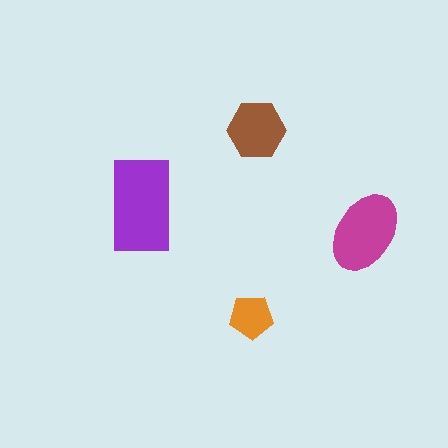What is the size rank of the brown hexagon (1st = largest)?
3rd.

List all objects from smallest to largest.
The orange pentagon, the brown hexagon, the magenta ellipse, the purple rectangle.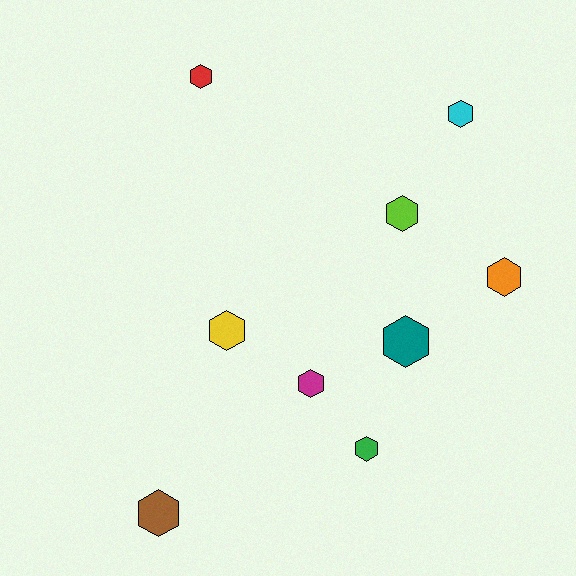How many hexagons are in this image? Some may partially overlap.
There are 9 hexagons.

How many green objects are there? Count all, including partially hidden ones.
There is 1 green object.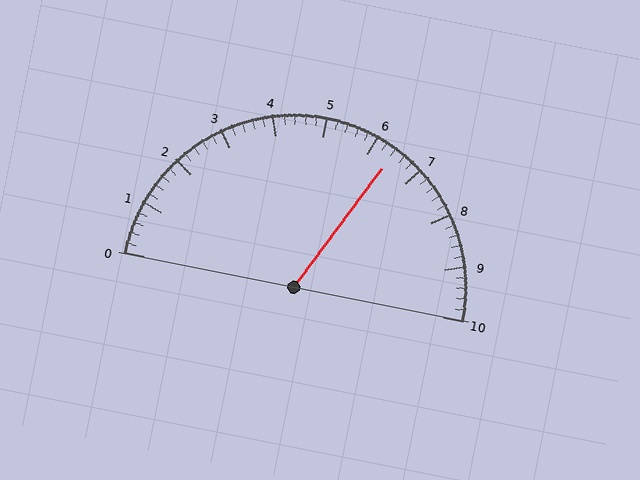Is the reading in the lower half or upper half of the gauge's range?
The reading is in the upper half of the range (0 to 10).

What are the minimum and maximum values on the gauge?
The gauge ranges from 0 to 10.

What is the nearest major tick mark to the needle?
The nearest major tick mark is 6.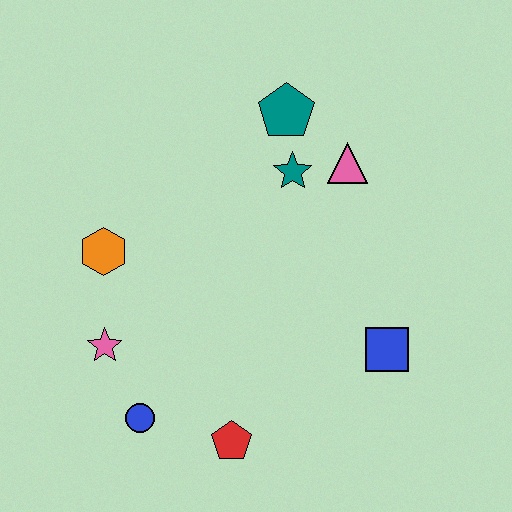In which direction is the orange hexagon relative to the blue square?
The orange hexagon is to the left of the blue square.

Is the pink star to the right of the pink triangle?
No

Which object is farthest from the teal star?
The blue circle is farthest from the teal star.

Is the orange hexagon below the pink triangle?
Yes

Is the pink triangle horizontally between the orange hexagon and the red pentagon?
No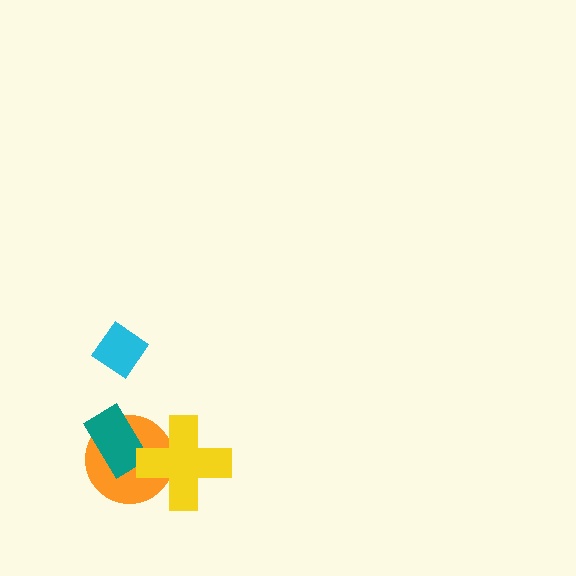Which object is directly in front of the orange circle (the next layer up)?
The teal rectangle is directly in front of the orange circle.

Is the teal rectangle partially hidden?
Yes, it is partially covered by another shape.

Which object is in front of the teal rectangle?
The yellow cross is in front of the teal rectangle.